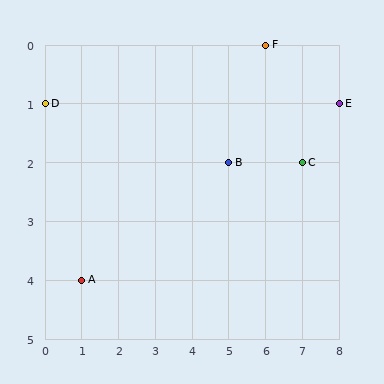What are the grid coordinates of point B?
Point B is at grid coordinates (5, 2).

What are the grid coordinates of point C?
Point C is at grid coordinates (7, 2).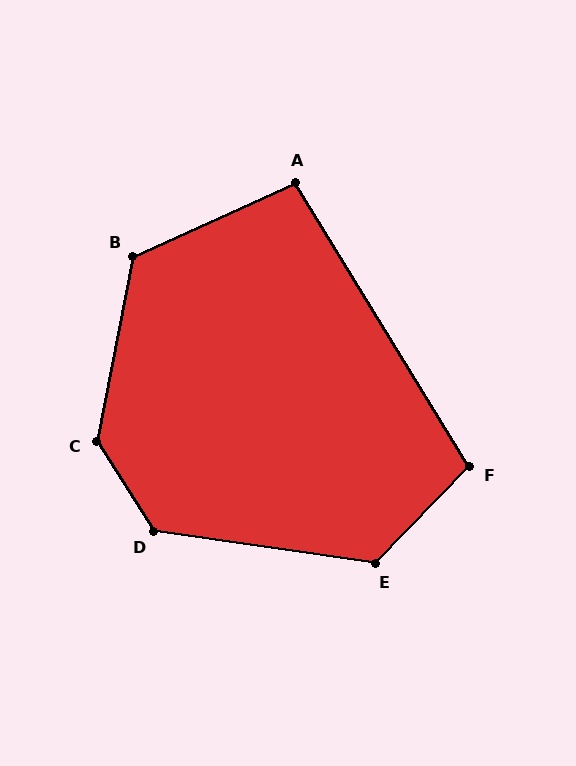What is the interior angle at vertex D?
Approximately 131 degrees (obtuse).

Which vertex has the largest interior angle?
C, at approximately 136 degrees.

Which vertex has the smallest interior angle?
A, at approximately 97 degrees.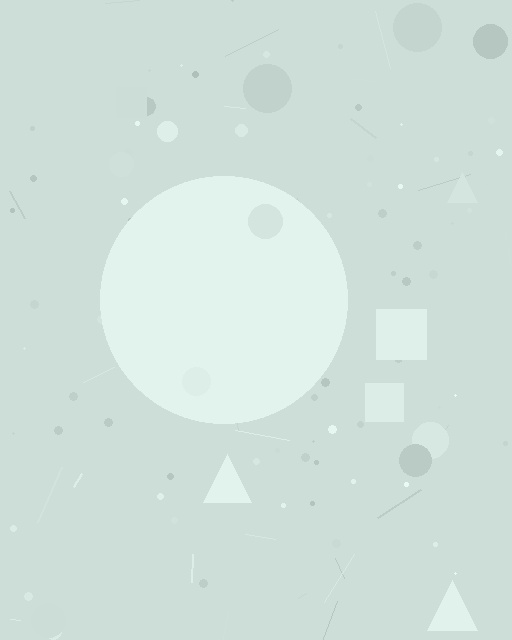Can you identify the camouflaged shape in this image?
The camouflaged shape is a circle.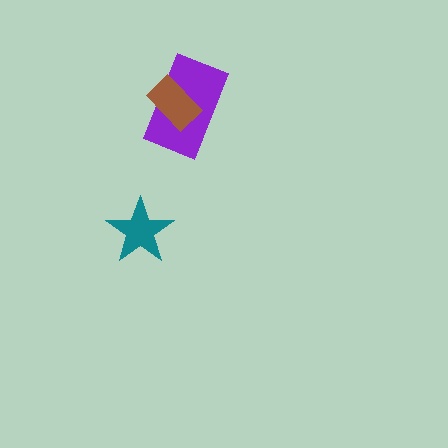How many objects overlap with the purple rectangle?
1 object overlaps with the purple rectangle.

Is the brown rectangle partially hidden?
No, no other shape covers it.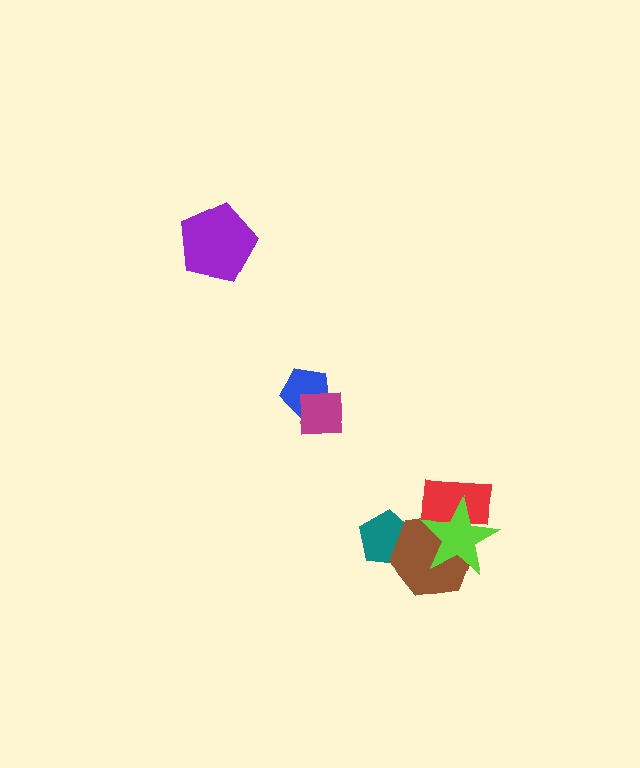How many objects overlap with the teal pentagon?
1 object overlaps with the teal pentagon.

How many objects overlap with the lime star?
2 objects overlap with the lime star.